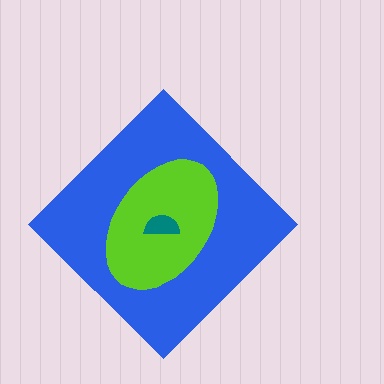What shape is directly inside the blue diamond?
The lime ellipse.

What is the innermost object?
The teal semicircle.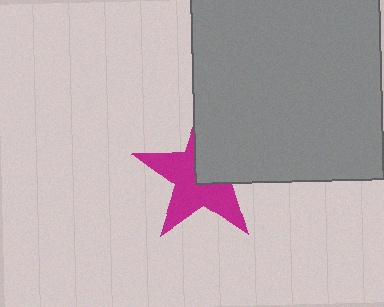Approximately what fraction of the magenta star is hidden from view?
Roughly 42% of the magenta star is hidden behind the gray square.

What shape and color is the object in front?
The object in front is a gray square.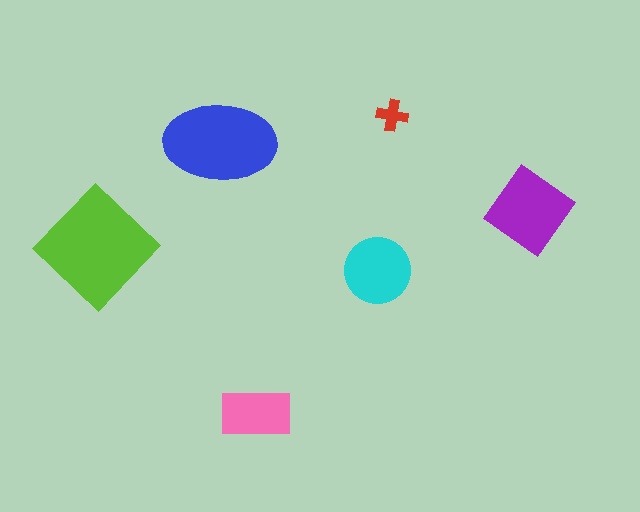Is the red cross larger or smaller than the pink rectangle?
Smaller.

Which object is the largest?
The lime diamond.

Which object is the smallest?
The red cross.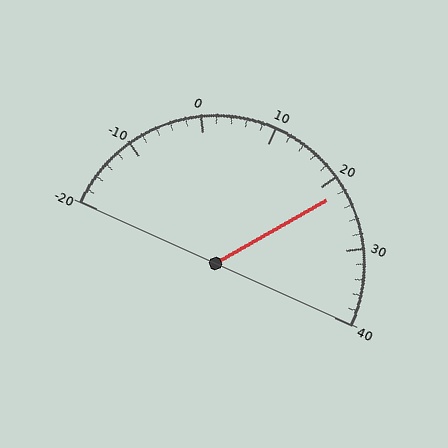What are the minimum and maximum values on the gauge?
The gauge ranges from -20 to 40.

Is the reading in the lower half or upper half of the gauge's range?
The reading is in the upper half of the range (-20 to 40).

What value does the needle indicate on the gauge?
The needle indicates approximately 22.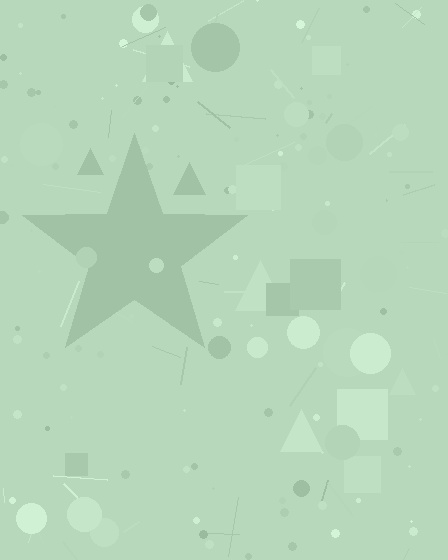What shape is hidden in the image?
A star is hidden in the image.